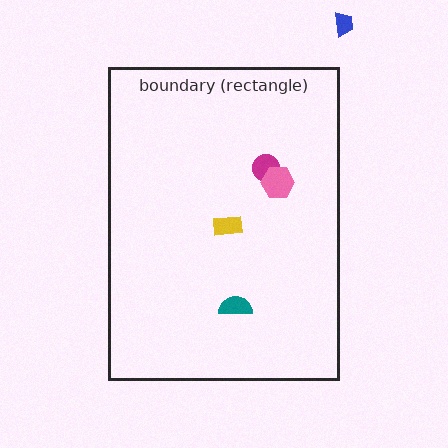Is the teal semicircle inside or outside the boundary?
Inside.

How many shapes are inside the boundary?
4 inside, 1 outside.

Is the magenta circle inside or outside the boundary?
Inside.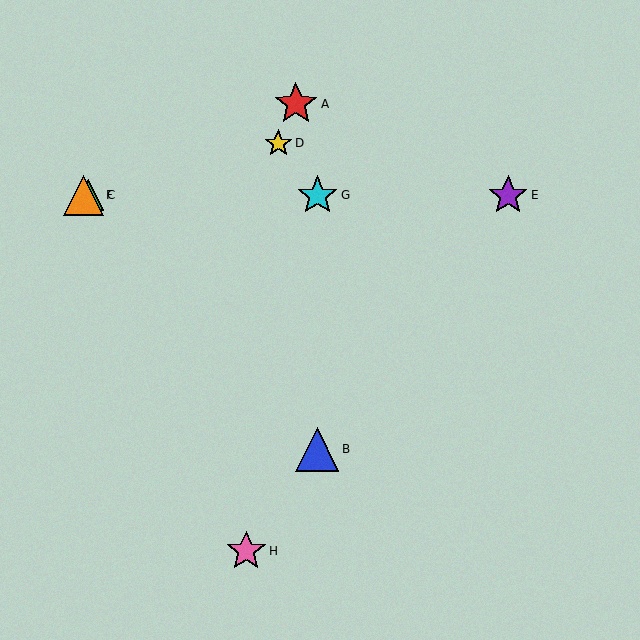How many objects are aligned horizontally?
4 objects (C, E, F, G) are aligned horizontally.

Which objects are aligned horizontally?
Objects C, E, F, G are aligned horizontally.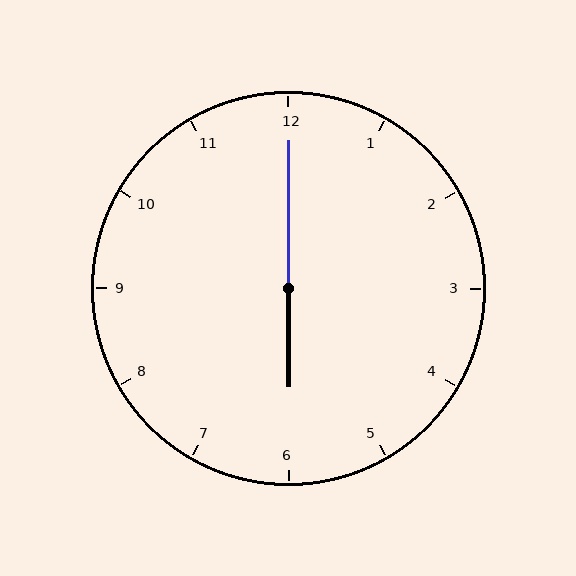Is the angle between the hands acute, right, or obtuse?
It is obtuse.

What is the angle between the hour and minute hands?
Approximately 180 degrees.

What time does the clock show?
6:00.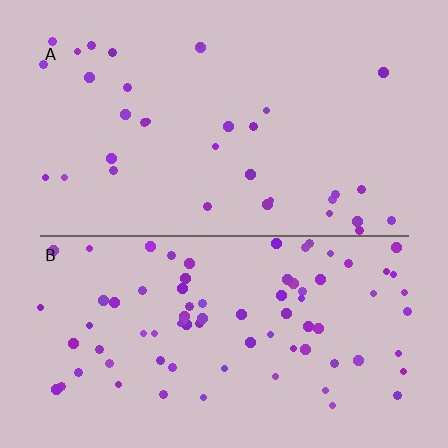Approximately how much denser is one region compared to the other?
Approximately 2.4× — region B over region A.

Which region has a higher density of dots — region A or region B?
B (the bottom).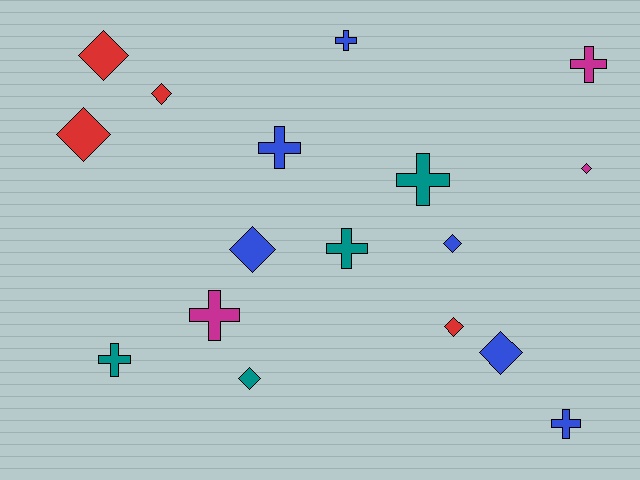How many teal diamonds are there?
There is 1 teal diamond.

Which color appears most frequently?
Blue, with 6 objects.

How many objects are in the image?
There are 17 objects.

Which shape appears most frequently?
Diamond, with 9 objects.